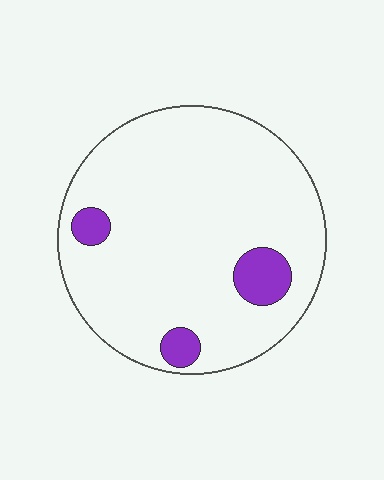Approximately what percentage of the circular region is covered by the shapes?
Approximately 10%.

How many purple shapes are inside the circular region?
3.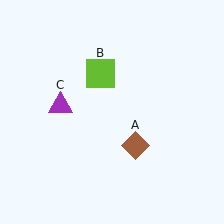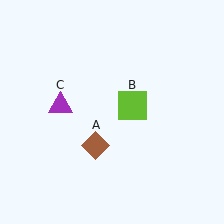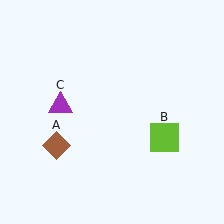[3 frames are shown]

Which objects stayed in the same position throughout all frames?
Purple triangle (object C) remained stationary.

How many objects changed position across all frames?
2 objects changed position: brown diamond (object A), lime square (object B).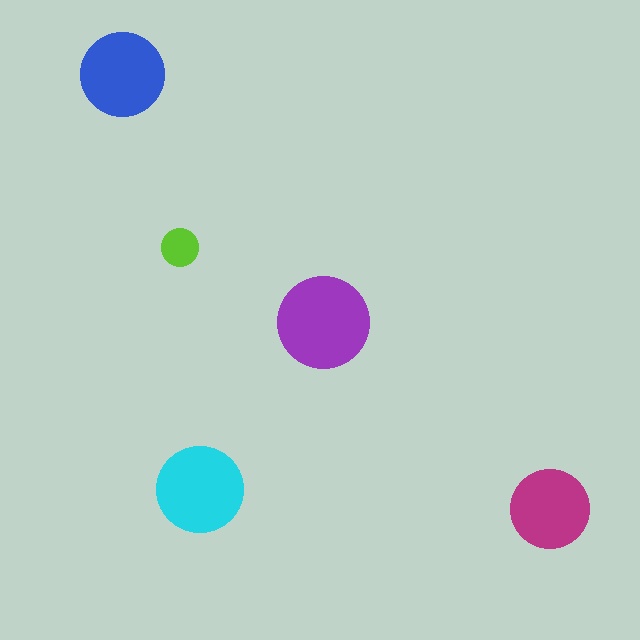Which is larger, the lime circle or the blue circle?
The blue one.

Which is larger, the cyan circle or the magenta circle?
The cyan one.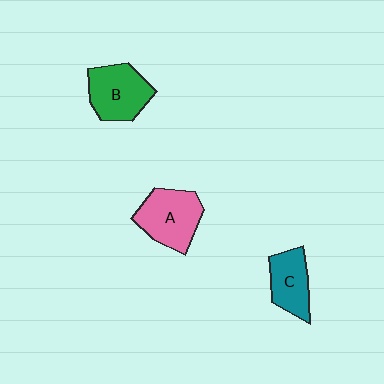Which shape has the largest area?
Shape A (pink).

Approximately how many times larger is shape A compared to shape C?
Approximately 1.3 times.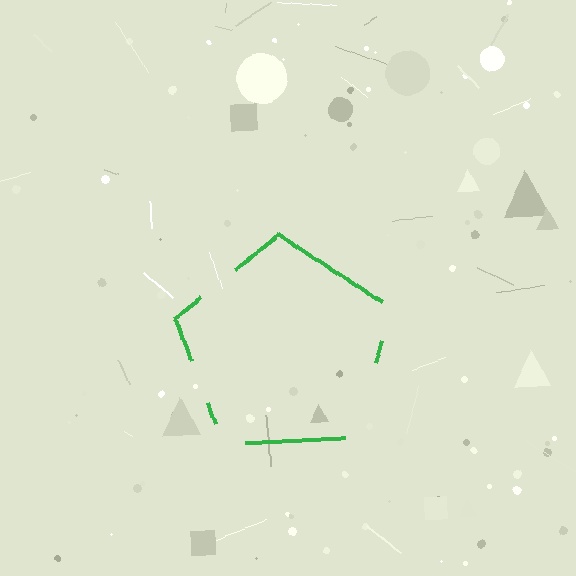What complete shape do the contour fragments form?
The contour fragments form a pentagon.